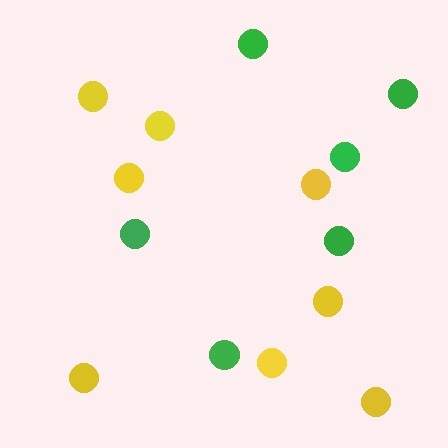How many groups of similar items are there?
There are 2 groups: one group of yellow circles (8) and one group of green circles (6).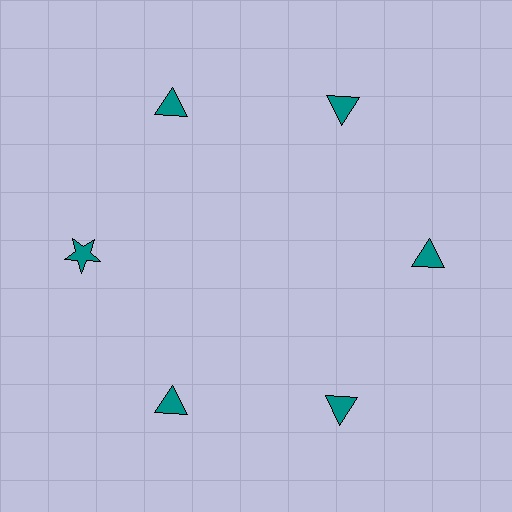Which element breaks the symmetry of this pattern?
The teal star at roughly the 9 o'clock position breaks the symmetry. All other shapes are teal triangles.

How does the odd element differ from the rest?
It has a different shape: star instead of triangle.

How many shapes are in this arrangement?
There are 6 shapes arranged in a ring pattern.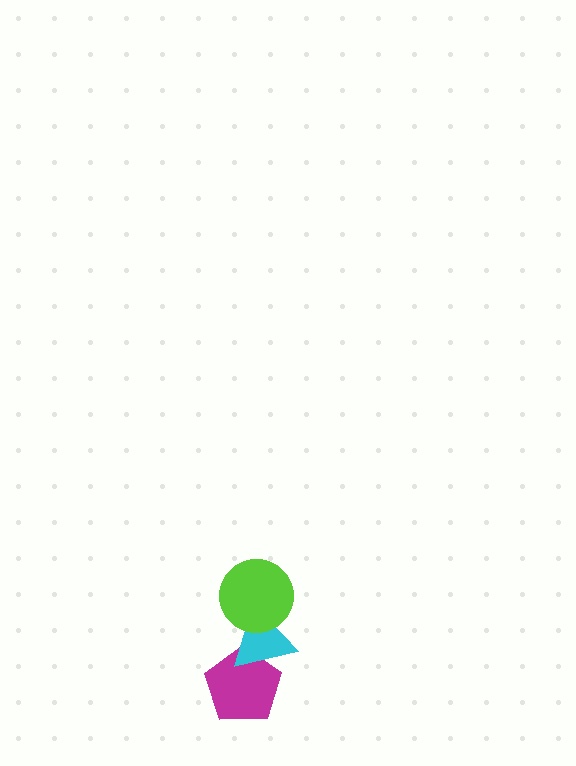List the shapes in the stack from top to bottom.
From top to bottom: the lime circle, the cyan triangle, the magenta pentagon.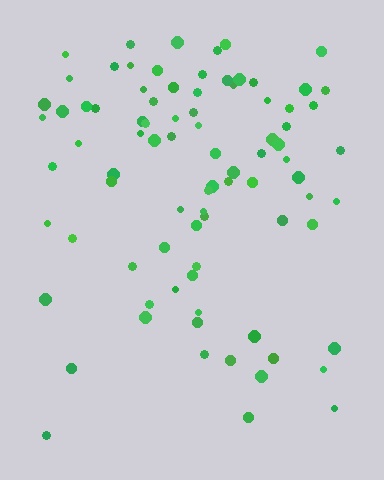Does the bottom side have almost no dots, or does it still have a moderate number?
Still a moderate number, just noticeably fewer than the top.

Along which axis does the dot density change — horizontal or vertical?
Vertical.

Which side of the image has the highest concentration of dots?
The top.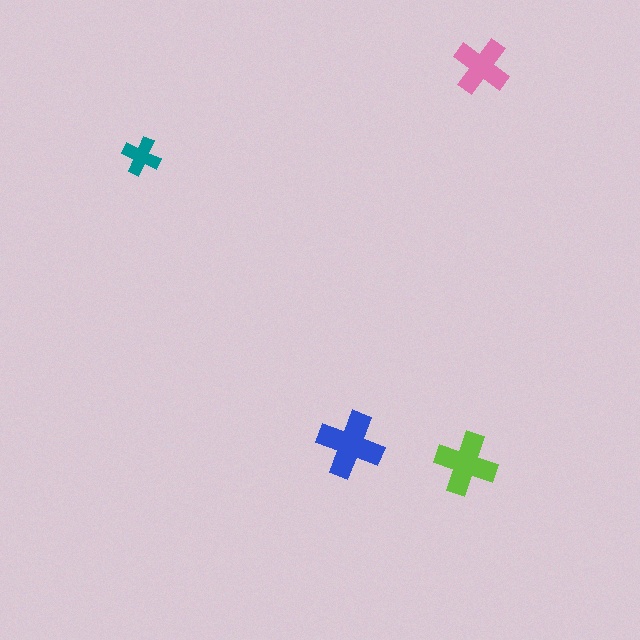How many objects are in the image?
There are 4 objects in the image.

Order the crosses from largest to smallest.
the blue one, the lime one, the pink one, the teal one.